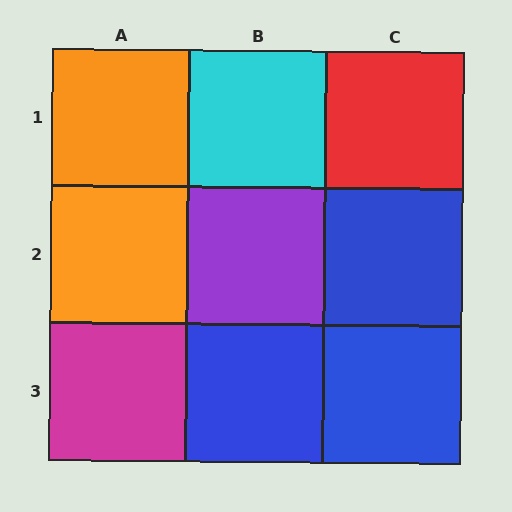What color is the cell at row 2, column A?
Orange.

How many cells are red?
1 cell is red.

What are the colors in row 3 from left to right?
Magenta, blue, blue.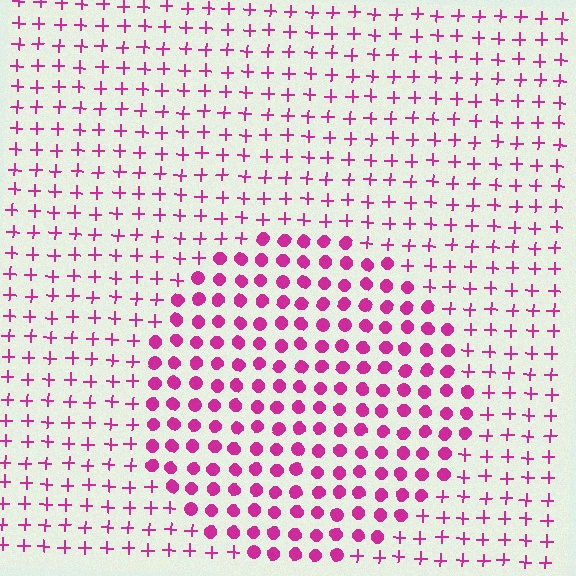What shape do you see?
I see a circle.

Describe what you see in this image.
The image is filled with small magenta elements arranged in a uniform grid. A circle-shaped region contains circles, while the surrounding area contains plus signs. The boundary is defined purely by the change in element shape.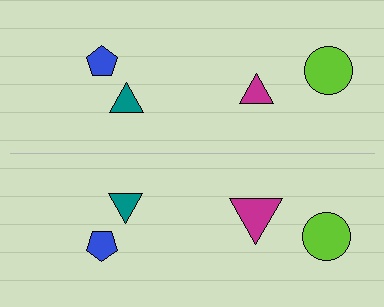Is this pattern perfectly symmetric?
No, the pattern is not perfectly symmetric. The magenta triangle on the bottom side has a different size than its mirror counterpart.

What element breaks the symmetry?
The magenta triangle on the bottom side has a different size than its mirror counterpart.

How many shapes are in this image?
There are 8 shapes in this image.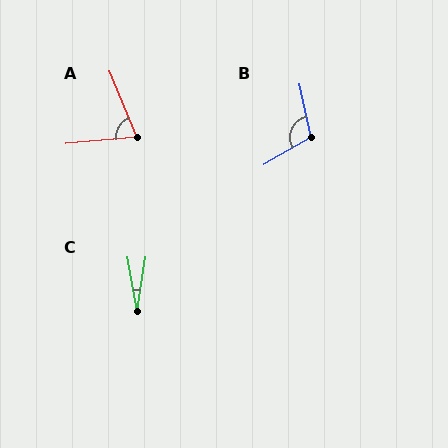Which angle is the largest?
B, at approximately 108 degrees.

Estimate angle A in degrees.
Approximately 73 degrees.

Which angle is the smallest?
C, at approximately 19 degrees.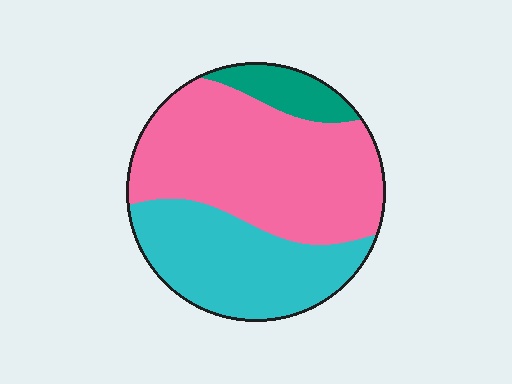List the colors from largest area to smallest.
From largest to smallest: pink, cyan, teal.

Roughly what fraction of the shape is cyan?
Cyan covers around 35% of the shape.